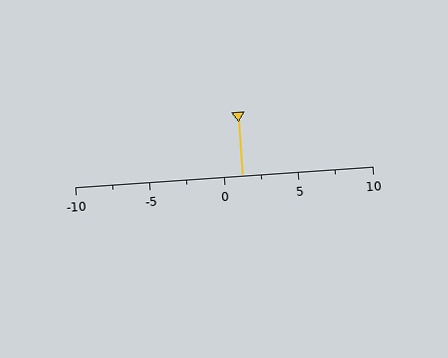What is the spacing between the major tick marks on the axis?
The major ticks are spaced 5 apart.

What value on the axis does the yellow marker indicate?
The marker indicates approximately 1.2.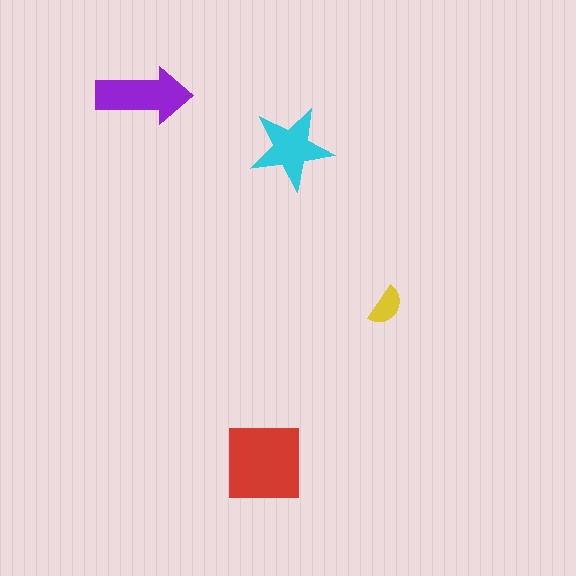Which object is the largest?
The red square.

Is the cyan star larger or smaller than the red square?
Smaller.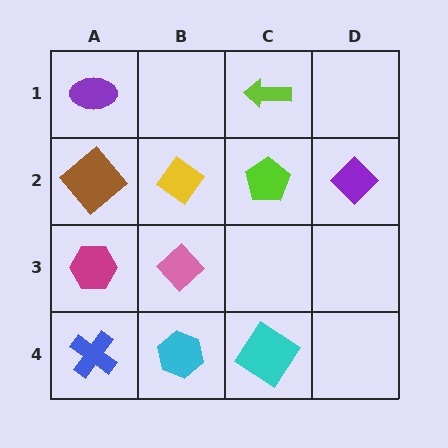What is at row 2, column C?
A lime pentagon.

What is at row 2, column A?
A brown diamond.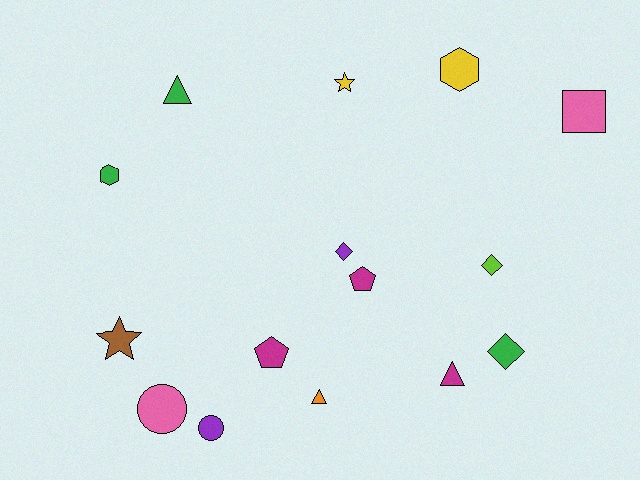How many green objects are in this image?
There are 3 green objects.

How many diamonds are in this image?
There are 3 diamonds.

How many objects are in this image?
There are 15 objects.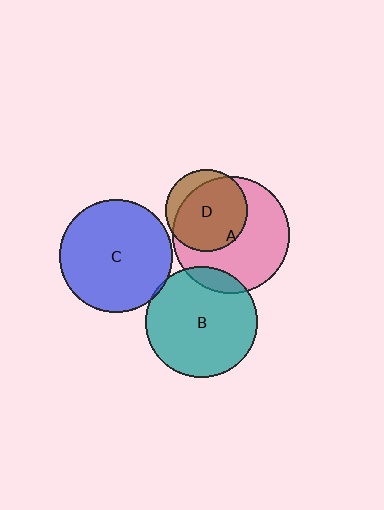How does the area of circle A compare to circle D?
Approximately 2.0 times.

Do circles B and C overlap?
Yes.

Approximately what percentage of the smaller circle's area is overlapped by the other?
Approximately 5%.